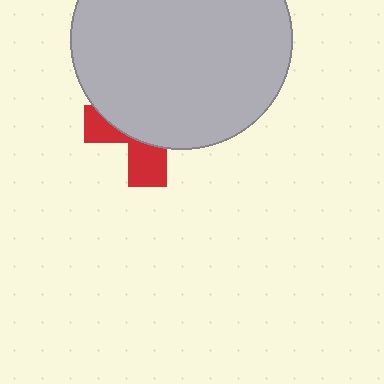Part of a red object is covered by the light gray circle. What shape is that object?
It is a cross.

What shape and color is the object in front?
The object in front is a light gray circle.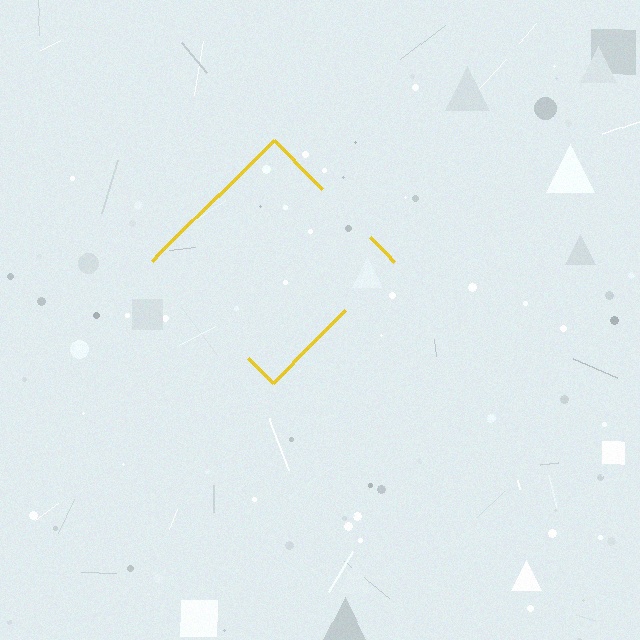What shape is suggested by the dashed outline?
The dashed outline suggests a diamond.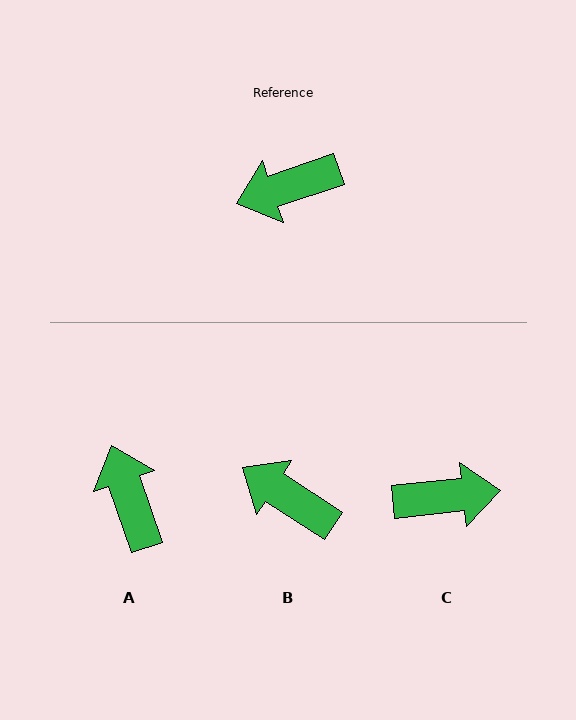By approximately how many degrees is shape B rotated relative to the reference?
Approximately 52 degrees clockwise.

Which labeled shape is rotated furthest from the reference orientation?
C, about 167 degrees away.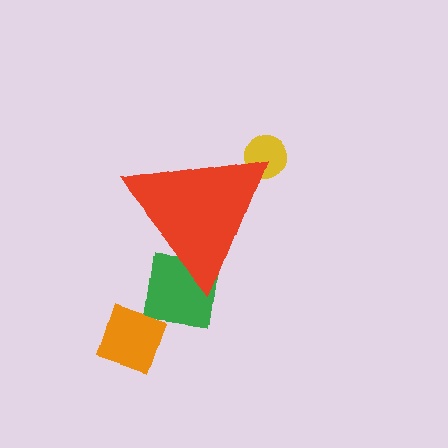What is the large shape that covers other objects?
A red triangle.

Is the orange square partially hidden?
No, the orange square is fully visible.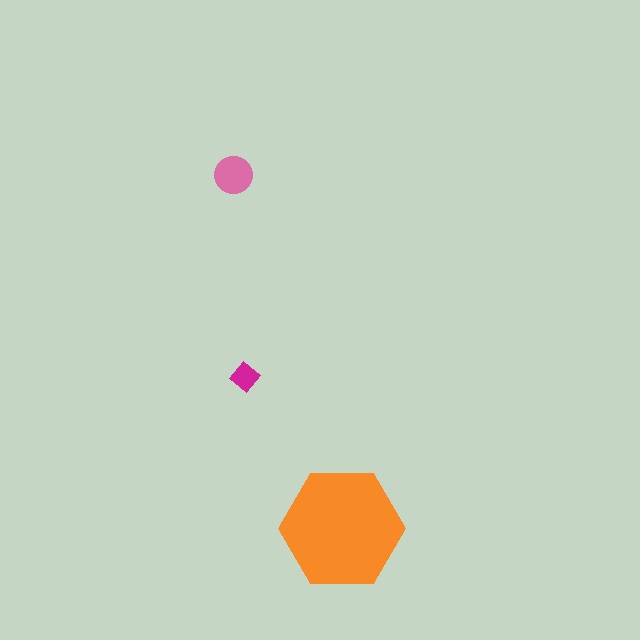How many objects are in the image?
There are 3 objects in the image.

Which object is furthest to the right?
The orange hexagon is rightmost.